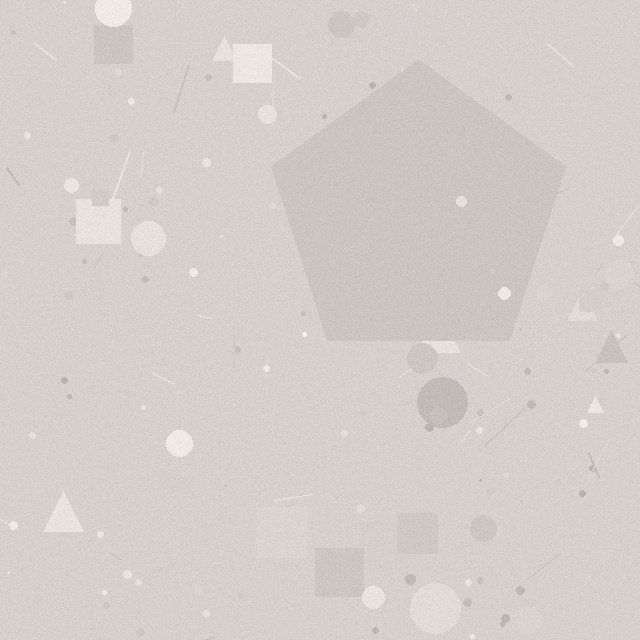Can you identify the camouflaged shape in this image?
The camouflaged shape is a pentagon.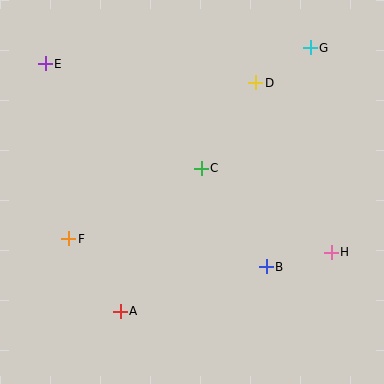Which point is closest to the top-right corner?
Point G is closest to the top-right corner.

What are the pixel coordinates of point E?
Point E is at (45, 64).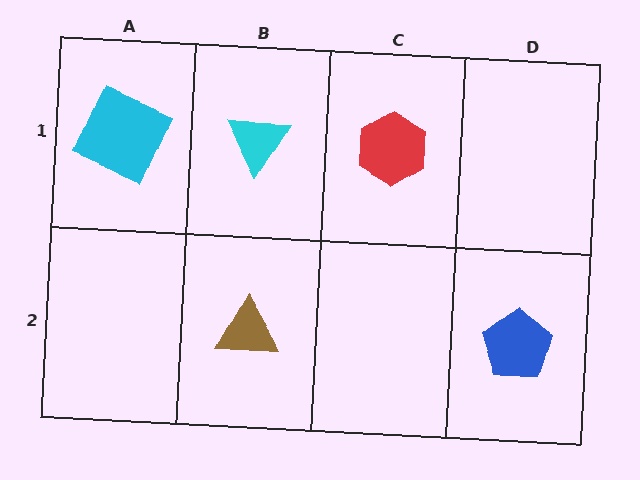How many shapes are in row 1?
3 shapes.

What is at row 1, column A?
A cyan square.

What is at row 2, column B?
A brown triangle.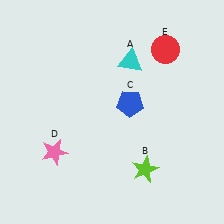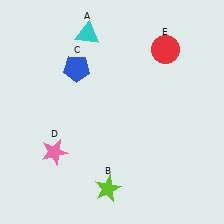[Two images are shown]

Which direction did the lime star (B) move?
The lime star (B) moved left.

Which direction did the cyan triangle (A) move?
The cyan triangle (A) moved left.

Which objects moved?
The objects that moved are: the cyan triangle (A), the lime star (B), the blue pentagon (C).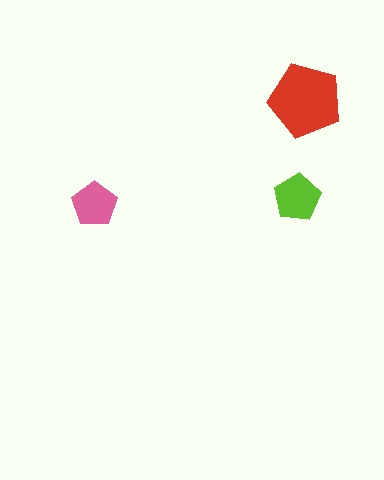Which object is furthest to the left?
The pink pentagon is leftmost.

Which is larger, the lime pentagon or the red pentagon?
The red one.